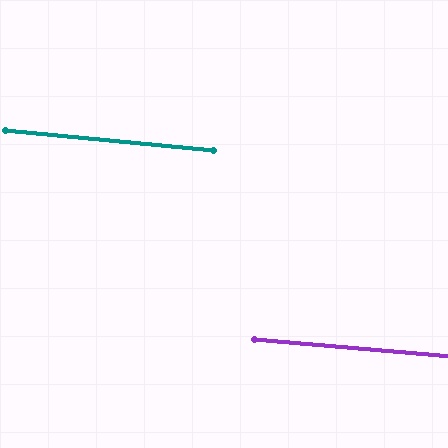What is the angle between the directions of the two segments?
Approximately 0 degrees.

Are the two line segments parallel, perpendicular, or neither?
Parallel — their directions differ by only 0.3°.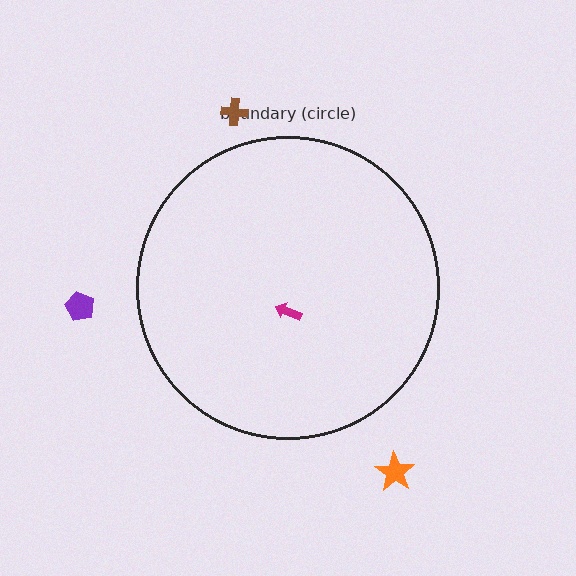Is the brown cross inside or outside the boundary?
Outside.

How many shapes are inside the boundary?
1 inside, 3 outside.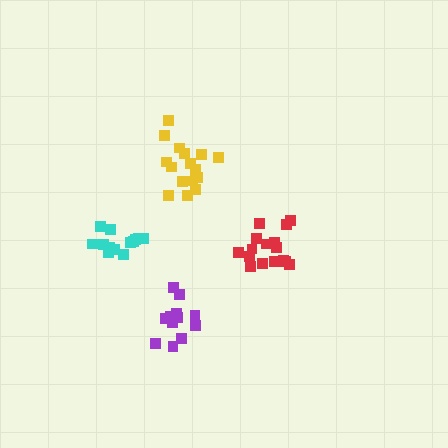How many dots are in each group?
Group 1: 17 dots, Group 2: 13 dots, Group 3: 12 dots, Group 4: 16 dots (58 total).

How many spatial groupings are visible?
There are 4 spatial groupings.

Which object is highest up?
The yellow cluster is topmost.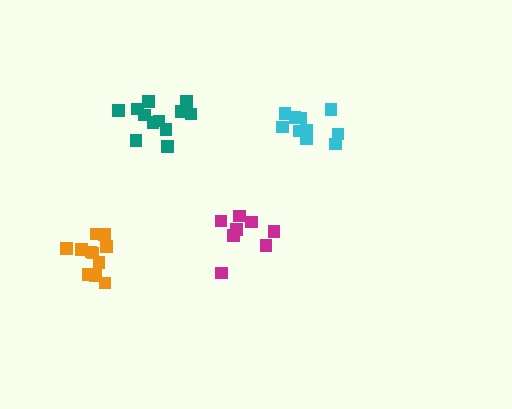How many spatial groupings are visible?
There are 4 spatial groupings.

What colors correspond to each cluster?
The clusters are colored: cyan, teal, orange, magenta.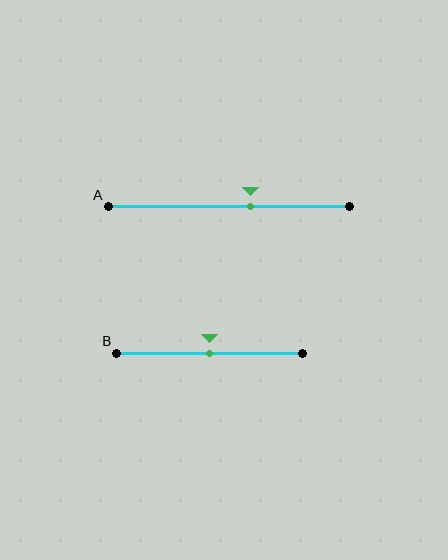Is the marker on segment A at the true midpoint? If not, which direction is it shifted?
No, the marker on segment A is shifted to the right by about 9% of the segment length.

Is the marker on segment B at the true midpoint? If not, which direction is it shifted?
Yes, the marker on segment B is at the true midpoint.